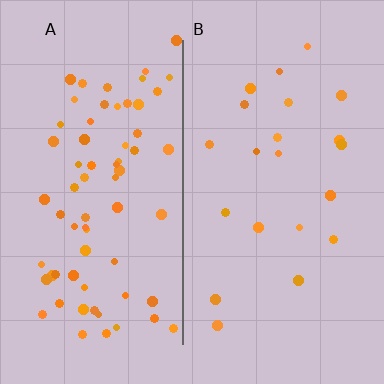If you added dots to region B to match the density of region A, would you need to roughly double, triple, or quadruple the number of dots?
Approximately triple.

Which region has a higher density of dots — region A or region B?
A (the left).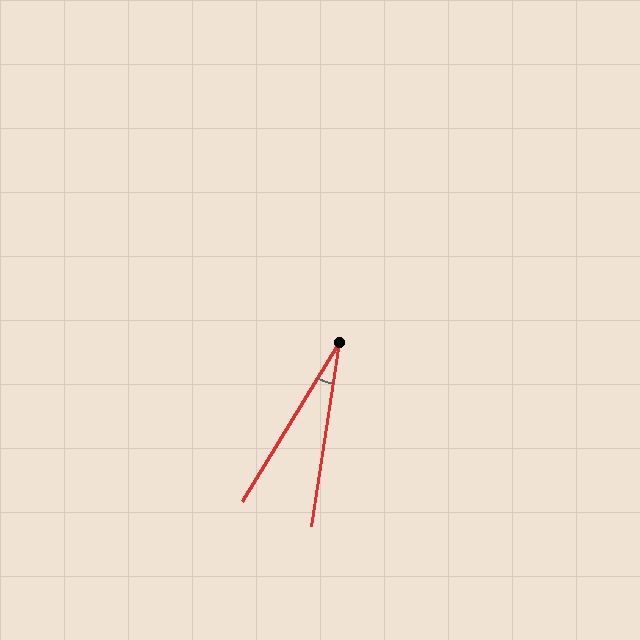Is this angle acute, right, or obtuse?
It is acute.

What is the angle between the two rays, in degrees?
Approximately 23 degrees.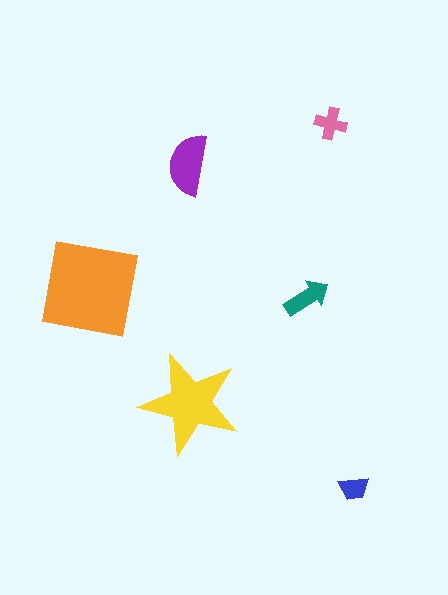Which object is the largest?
The orange square.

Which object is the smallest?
The blue trapezoid.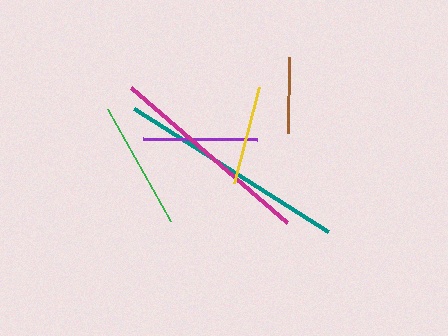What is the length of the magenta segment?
The magenta segment is approximately 207 pixels long.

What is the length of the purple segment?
The purple segment is approximately 114 pixels long.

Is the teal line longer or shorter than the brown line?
The teal line is longer than the brown line.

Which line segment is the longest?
The teal line is the longest at approximately 230 pixels.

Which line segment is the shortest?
The brown line is the shortest at approximately 75 pixels.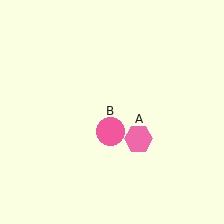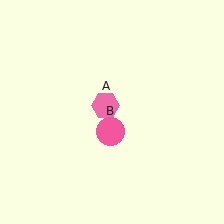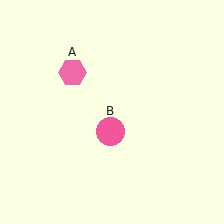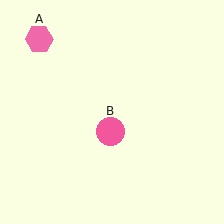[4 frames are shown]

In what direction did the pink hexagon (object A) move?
The pink hexagon (object A) moved up and to the left.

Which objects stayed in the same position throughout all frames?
Pink circle (object B) remained stationary.